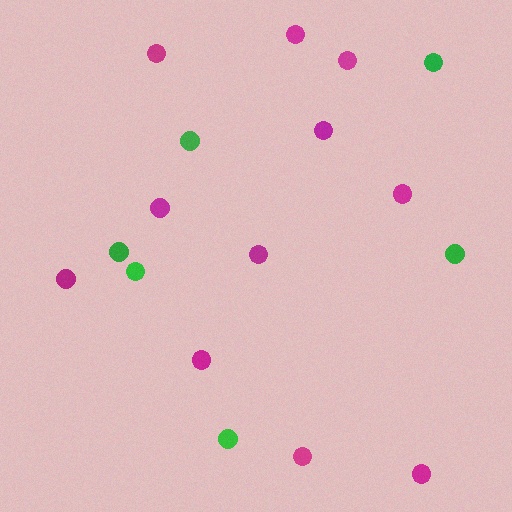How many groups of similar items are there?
There are 2 groups: one group of green circles (6) and one group of magenta circles (11).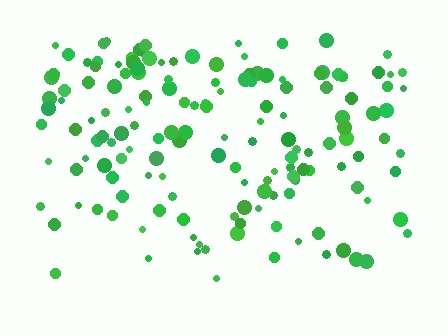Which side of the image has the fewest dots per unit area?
The bottom.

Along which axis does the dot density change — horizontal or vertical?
Vertical.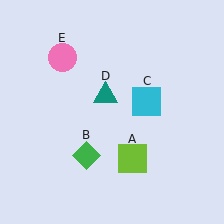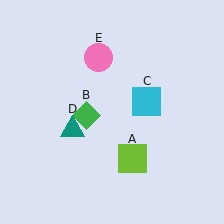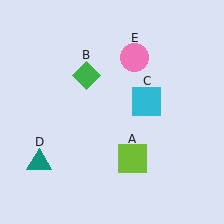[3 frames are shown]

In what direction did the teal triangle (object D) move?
The teal triangle (object D) moved down and to the left.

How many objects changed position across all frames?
3 objects changed position: green diamond (object B), teal triangle (object D), pink circle (object E).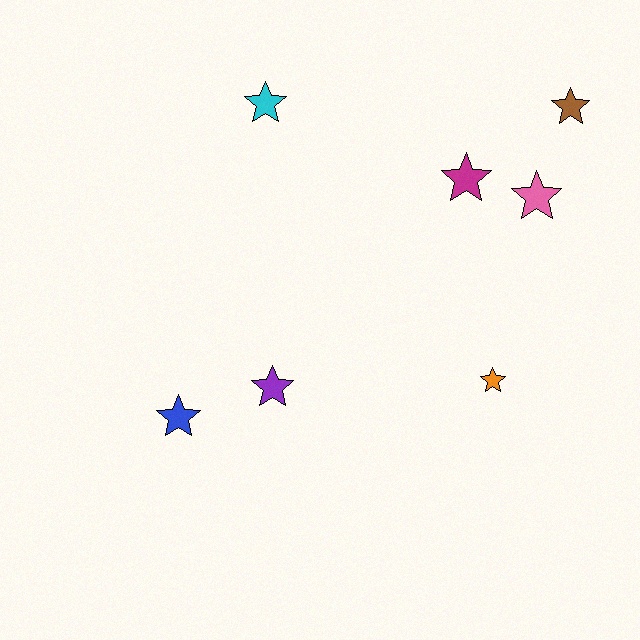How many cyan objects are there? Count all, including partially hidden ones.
There is 1 cyan object.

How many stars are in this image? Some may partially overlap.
There are 7 stars.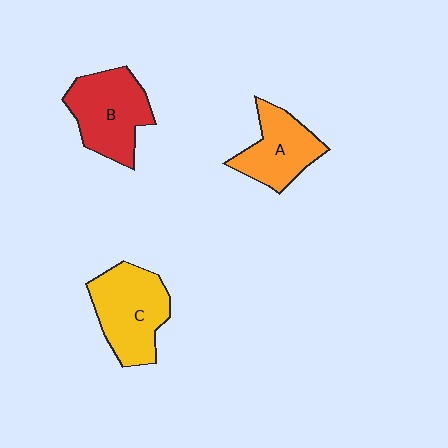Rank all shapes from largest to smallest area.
From largest to smallest: C (yellow), B (red), A (orange).